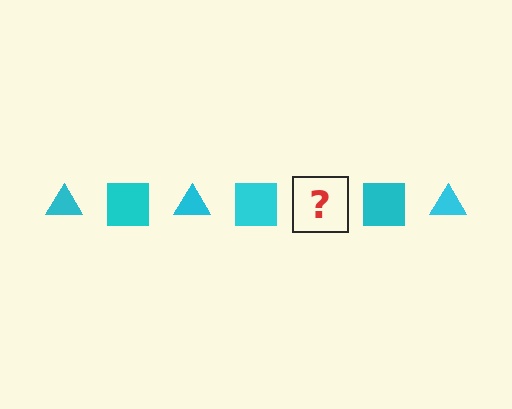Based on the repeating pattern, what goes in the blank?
The blank should be a cyan triangle.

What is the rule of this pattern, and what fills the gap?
The rule is that the pattern cycles through triangle, square shapes in cyan. The gap should be filled with a cyan triangle.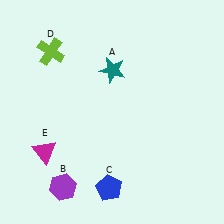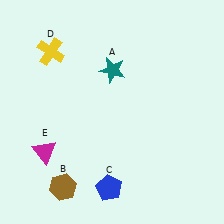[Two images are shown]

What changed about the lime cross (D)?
In Image 1, D is lime. In Image 2, it changed to yellow.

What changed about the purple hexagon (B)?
In Image 1, B is purple. In Image 2, it changed to brown.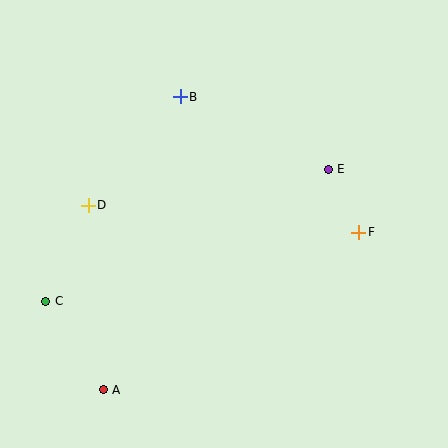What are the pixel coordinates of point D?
Point D is at (88, 205).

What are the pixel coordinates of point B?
Point B is at (180, 97).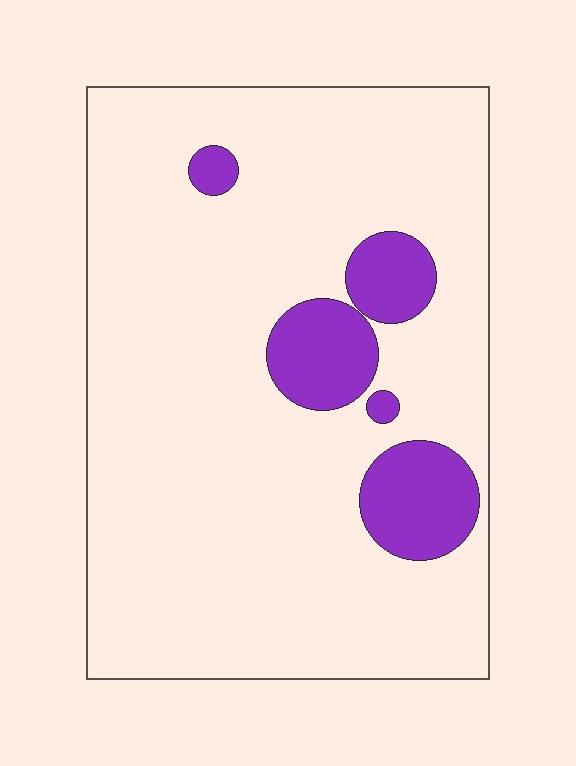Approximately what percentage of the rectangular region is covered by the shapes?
Approximately 15%.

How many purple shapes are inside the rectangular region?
5.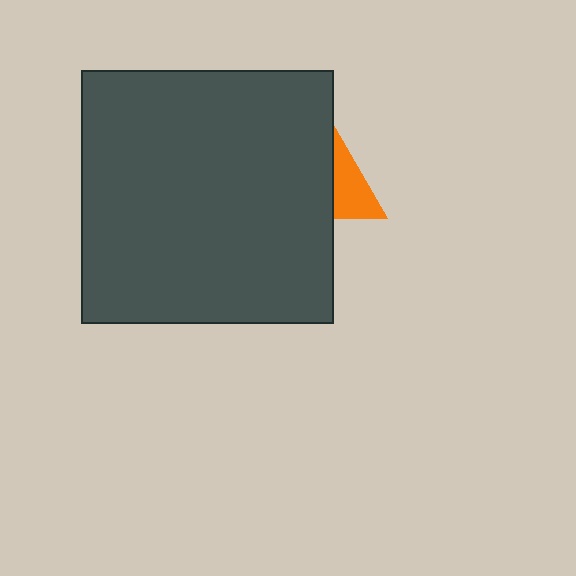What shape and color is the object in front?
The object in front is a dark gray square.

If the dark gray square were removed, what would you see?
You would see the complete orange triangle.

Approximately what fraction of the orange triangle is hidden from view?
Roughly 67% of the orange triangle is hidden behind the dark gray square.